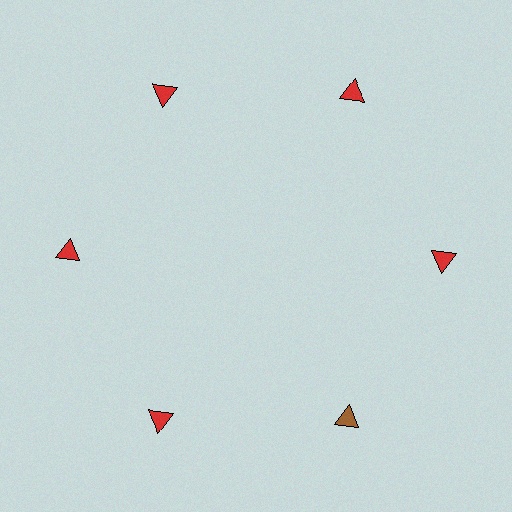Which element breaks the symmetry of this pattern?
The brown triangle at roughly the 5 o'clock position breaks the symmetry. All other shapes are red triangles.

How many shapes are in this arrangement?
There are 6 shapes arranged in a ring pattern.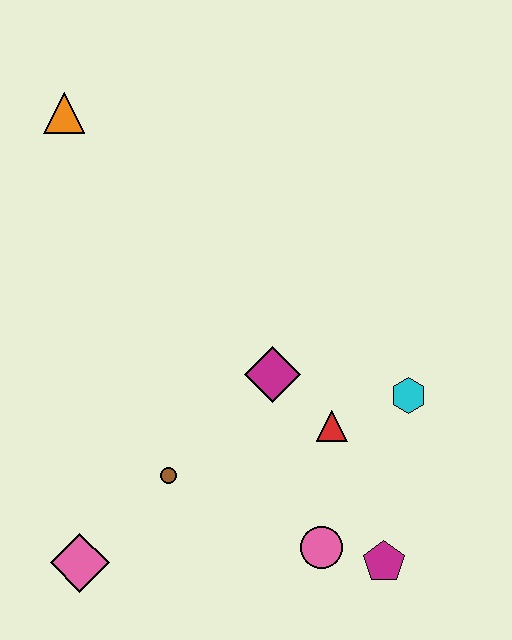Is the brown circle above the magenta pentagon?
Yes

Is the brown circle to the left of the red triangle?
Yes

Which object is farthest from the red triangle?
The orange triangle is farthest from the red triangle.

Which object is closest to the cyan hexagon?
The red triangle is closest to the cyan hexagon.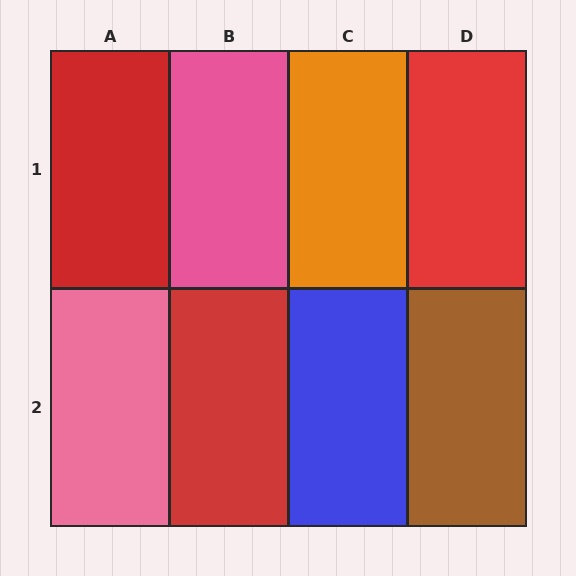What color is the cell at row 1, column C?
Orange.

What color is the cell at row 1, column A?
Red.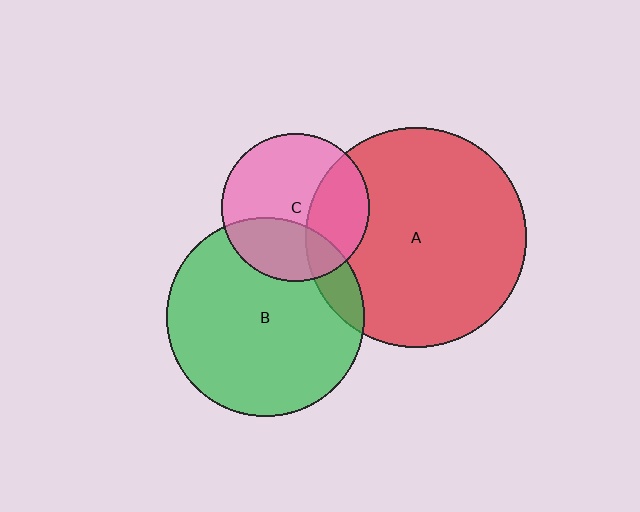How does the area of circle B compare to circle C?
Approximately 1.8 times.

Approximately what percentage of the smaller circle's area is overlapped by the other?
Approximately 10%.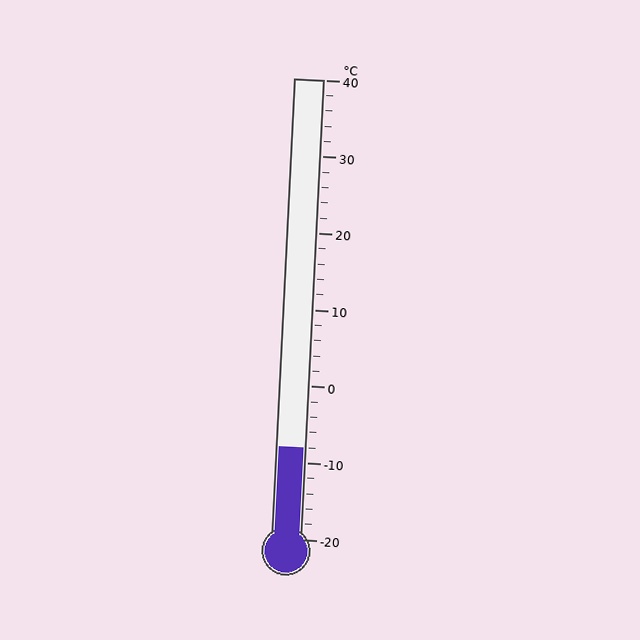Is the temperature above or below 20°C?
The temperature is below 20°C.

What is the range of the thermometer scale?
The thermometer scale ranges from -20°C to 40°C.